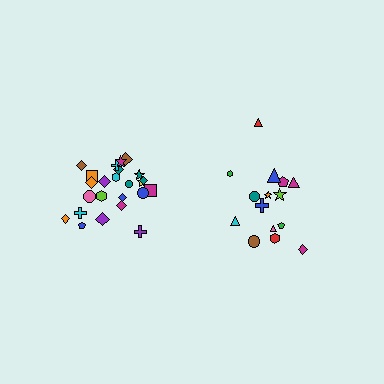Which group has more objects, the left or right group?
The left group.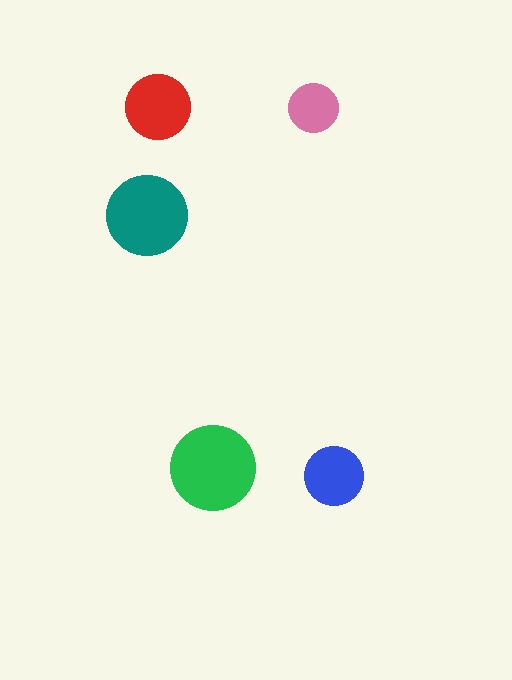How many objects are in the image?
There are 5 objects in the image.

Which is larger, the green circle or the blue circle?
The green one.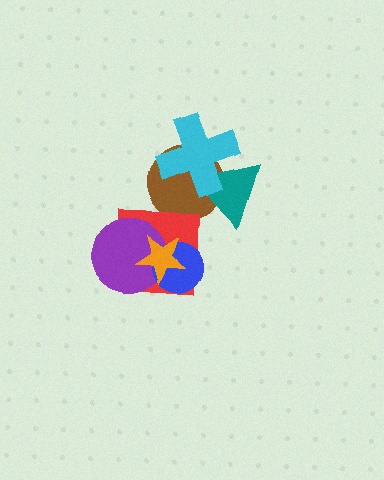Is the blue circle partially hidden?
Yes, it is partially covered by another shape.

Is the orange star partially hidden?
No, no other shape covers it.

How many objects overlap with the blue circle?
3 objects overlap with the blue circle.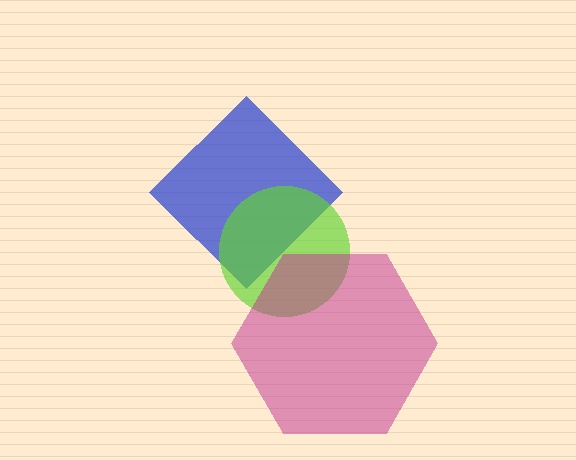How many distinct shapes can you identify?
There are 3 distinct shapes: a blue diamond, a lime circle, a magenta hexagon.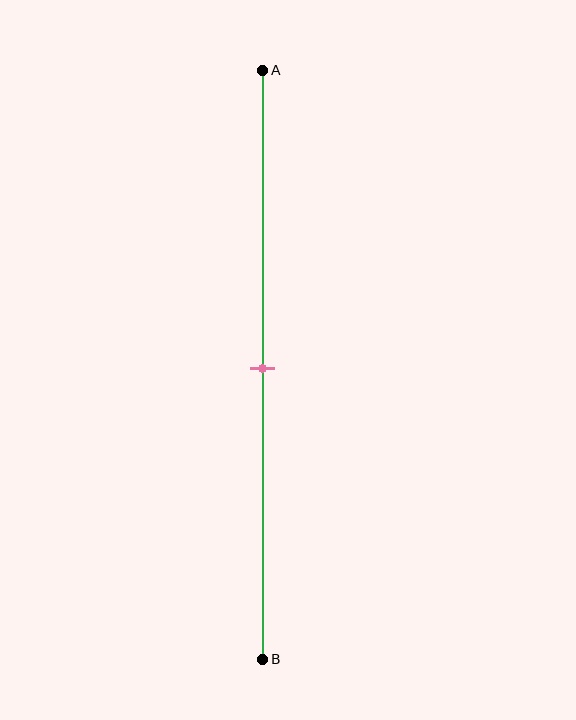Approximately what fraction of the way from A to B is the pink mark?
The pink mark is approximately 50% of the way from A to B.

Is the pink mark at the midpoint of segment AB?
Yes, the mark is approximately at the midpoint.